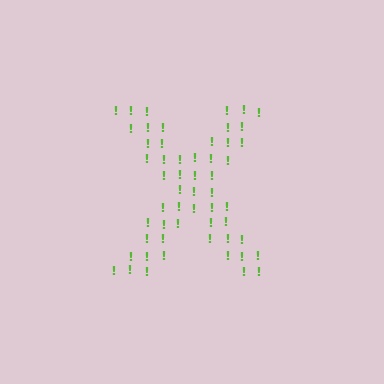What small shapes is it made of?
It is made of small exclamation marks.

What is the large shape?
The large shape is the letter X.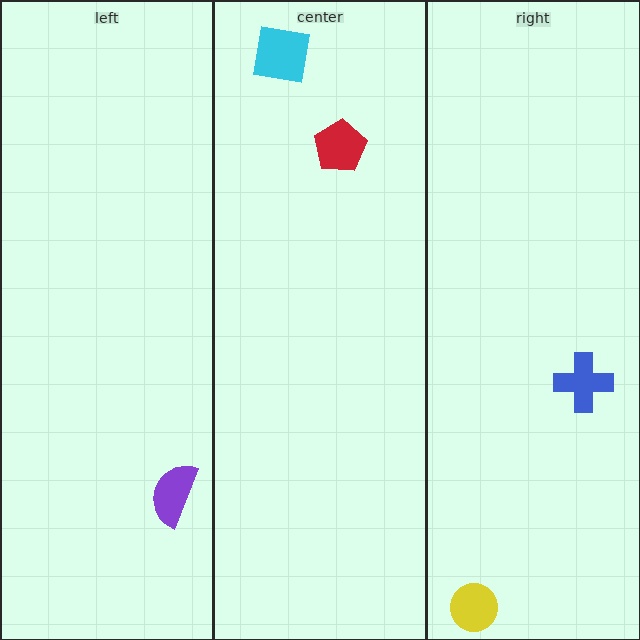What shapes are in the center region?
The red pentagon, the cyan square.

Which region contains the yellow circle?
The right region.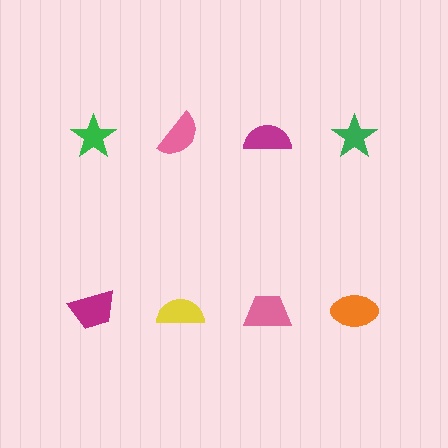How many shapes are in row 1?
4 shapes.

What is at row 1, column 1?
A green star.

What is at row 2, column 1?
A magenta trapezoid.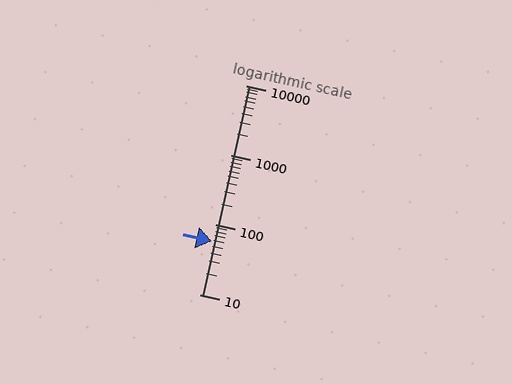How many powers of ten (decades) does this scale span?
The scale spans 3 decades, from 10 to 10000.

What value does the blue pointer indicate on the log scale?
The pointer indicates approximately 58.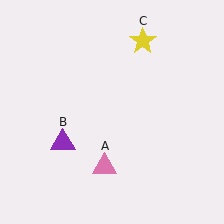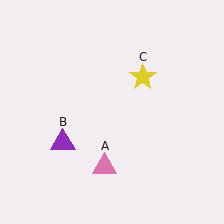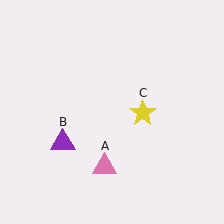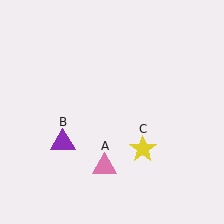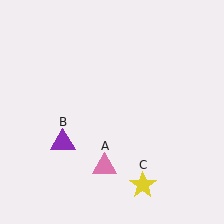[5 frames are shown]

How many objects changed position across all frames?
1 object changed position: yellow star (object C).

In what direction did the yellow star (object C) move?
The yellow star (object C) moved down.